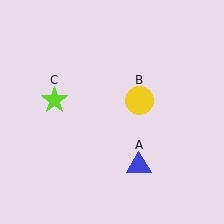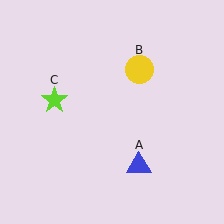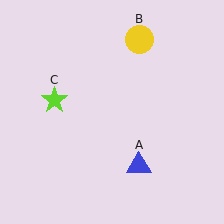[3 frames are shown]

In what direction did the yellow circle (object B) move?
The yellow circle (object B) moved up.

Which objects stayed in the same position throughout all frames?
Blue triangle (object A) and lime star (object C) remained stationary.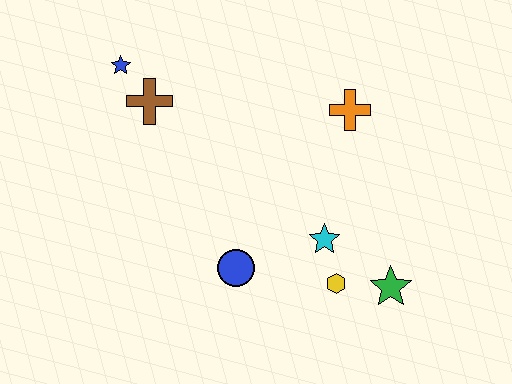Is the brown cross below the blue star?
Yes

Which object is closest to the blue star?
The brown cross is closest to the blue star.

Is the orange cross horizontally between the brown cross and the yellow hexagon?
No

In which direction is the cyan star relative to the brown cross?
The cyan star is to the right of the brown cross.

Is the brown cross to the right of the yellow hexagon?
No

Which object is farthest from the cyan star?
The blue star is farthest from the cyan star.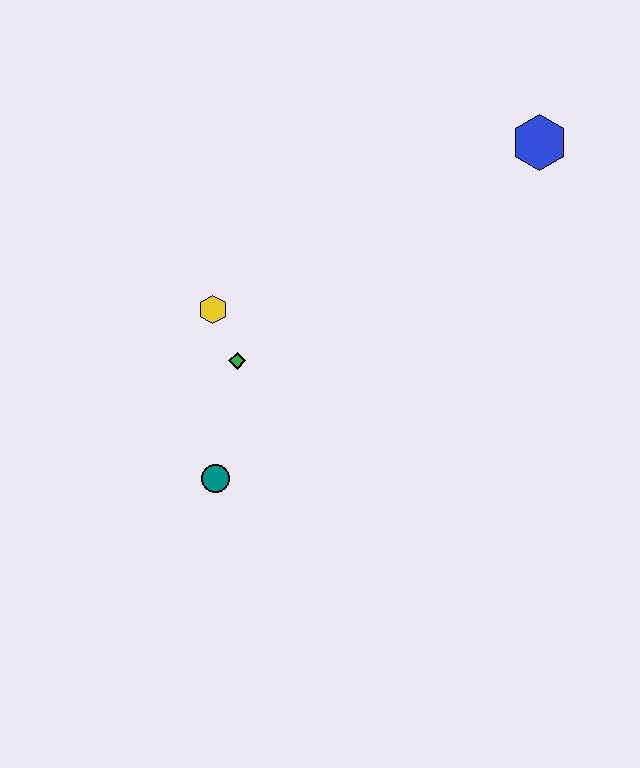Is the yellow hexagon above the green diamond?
Yes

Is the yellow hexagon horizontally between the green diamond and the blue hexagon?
No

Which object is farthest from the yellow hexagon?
The blue hexagon is farthest from the yellow hexagon.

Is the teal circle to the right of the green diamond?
No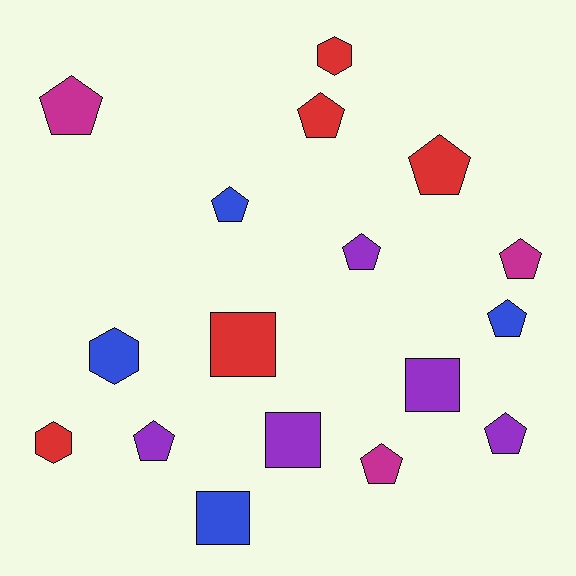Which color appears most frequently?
Purple, with 5 objects.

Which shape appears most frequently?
Pentagon, with 10 objects.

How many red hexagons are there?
There are 2 red hexagons.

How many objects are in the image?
There are 17 objects.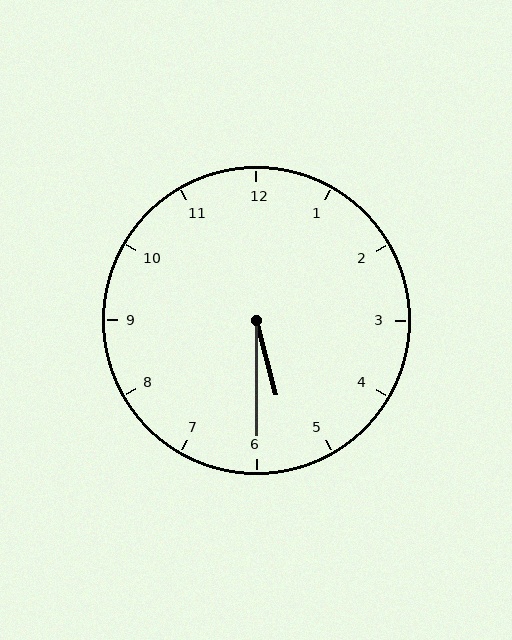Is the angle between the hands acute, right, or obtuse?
It is acute.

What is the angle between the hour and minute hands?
Approximately 15 degrees.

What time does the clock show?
5:30.